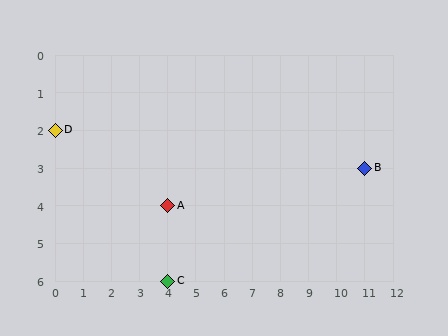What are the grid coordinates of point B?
Point B is at grid coordinates (11, 3).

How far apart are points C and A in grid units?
Points C and A are 2 rows apart.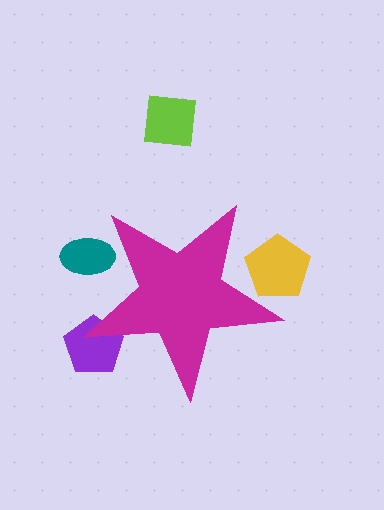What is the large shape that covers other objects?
A magenta star.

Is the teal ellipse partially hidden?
Yes, the teal ellipse is partially hidden behind the magenta star.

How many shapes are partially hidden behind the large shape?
3 shapes are partially hidden.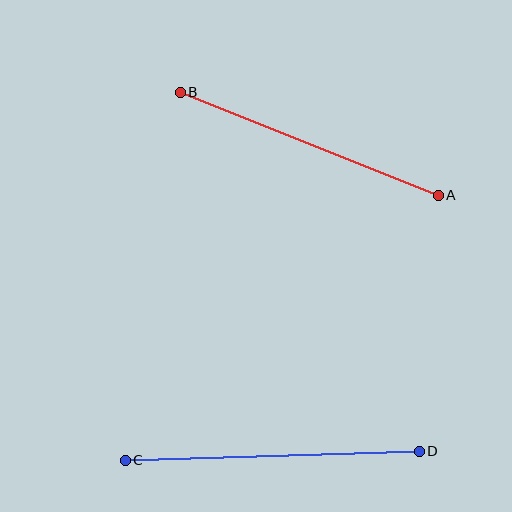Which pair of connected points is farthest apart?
Points C and D are farthest apart.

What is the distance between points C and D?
The distance is approximately 294 pixels.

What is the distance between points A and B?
The distance is approximately 278 pixels.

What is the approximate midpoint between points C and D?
The midpoint is at approximately (272, 456) pixels.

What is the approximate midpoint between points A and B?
The midpoint is at approximately (309, 144) pixels.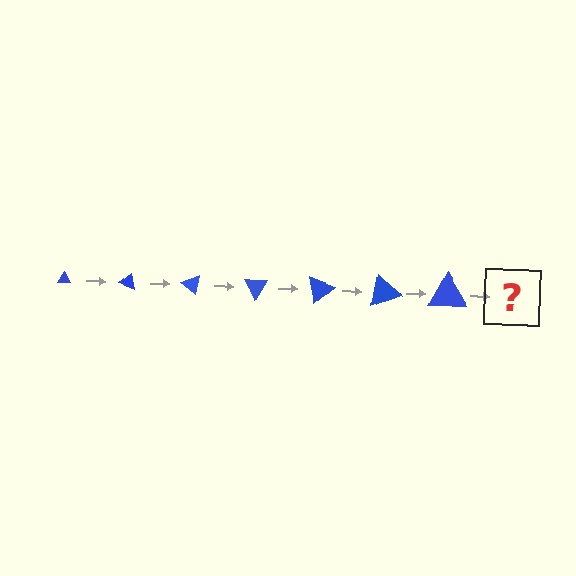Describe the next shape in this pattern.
It should be a triangle, larger than the previous one and rotated 140 degrees from the start.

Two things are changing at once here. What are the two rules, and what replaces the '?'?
The two rules are that the triangle grows larger each step and it rotates 20 degrees each step. The '?' should be a triangle, larger than the previous one and rotated 140 degrees from the start.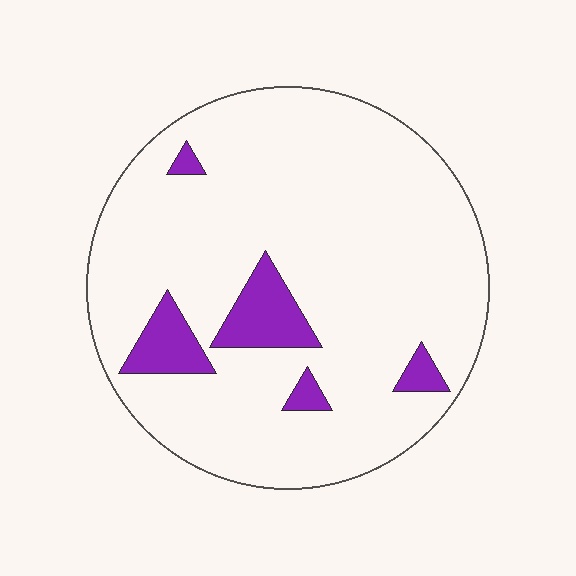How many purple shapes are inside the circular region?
5.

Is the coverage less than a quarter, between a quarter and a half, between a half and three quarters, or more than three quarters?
Less than a quarter.